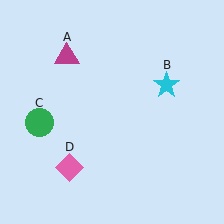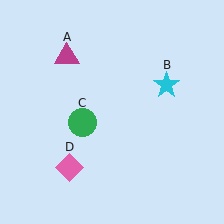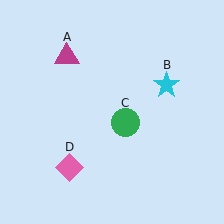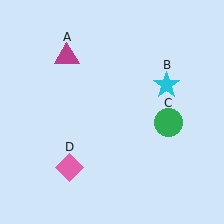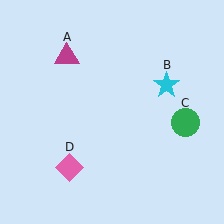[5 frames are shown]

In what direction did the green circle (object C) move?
The green circle (object C) moved right.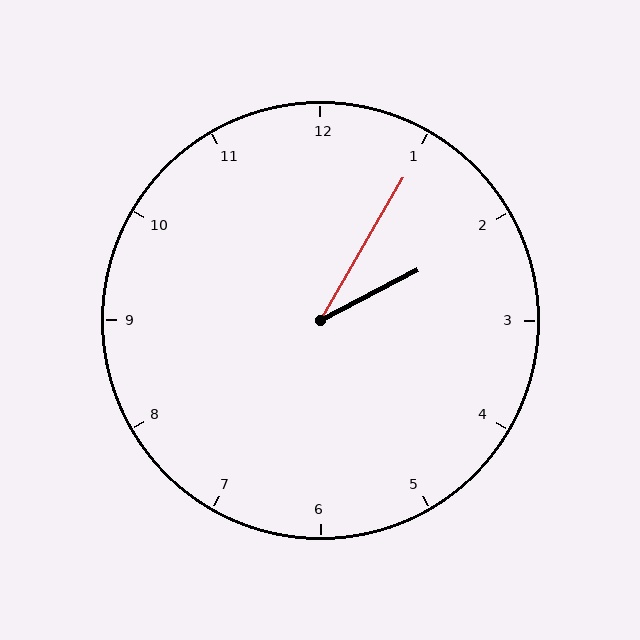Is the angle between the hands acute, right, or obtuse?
It is acute.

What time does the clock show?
2:05.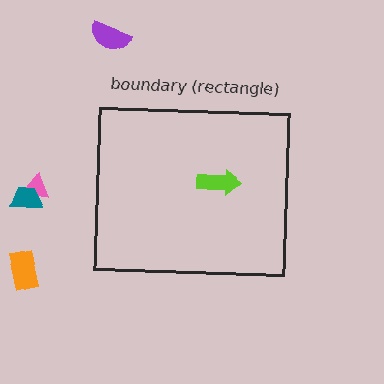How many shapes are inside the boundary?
1 inside, 4 outside.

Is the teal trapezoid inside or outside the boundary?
Outside.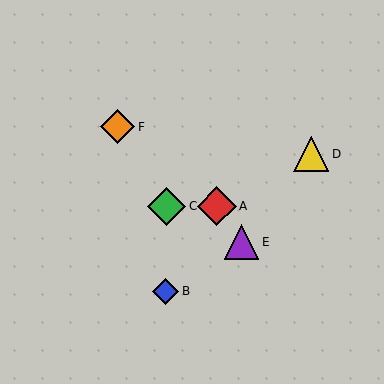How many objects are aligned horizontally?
2 objects (A, C) are aligned horizontally.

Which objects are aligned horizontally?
Objects A, C are aligned horizontally.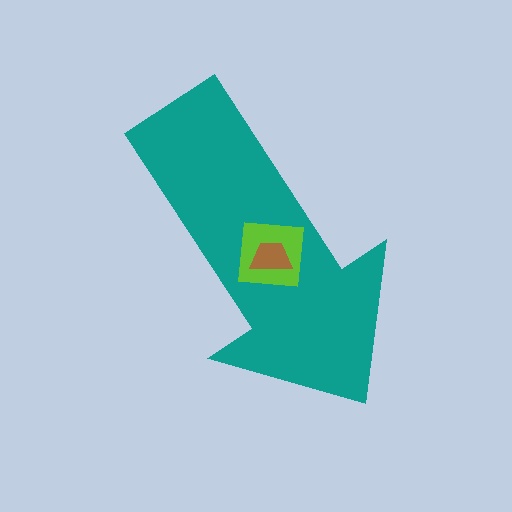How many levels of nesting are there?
3.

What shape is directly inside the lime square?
The brown trapezoid.